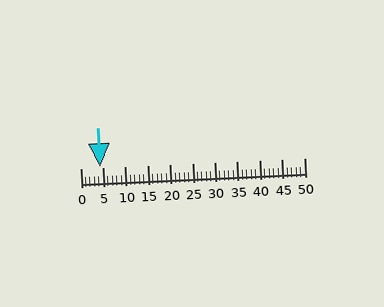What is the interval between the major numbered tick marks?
The major tick marks are spaced 5 units apart.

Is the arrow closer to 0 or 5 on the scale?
The arrow is closer to 5.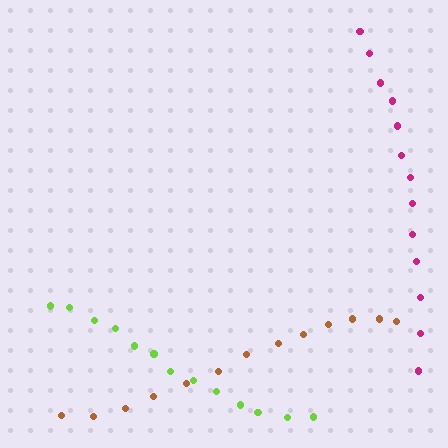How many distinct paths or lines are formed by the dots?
There are 3 distinct paths.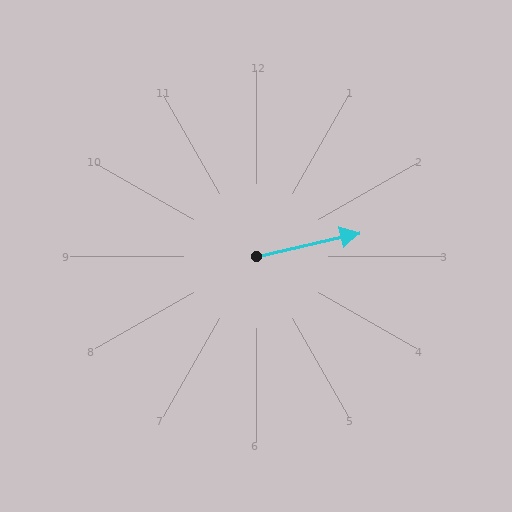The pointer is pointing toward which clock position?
Roughly 3 o'clock.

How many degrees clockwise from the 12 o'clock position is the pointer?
Approximately 77 degrees.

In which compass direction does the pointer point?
East.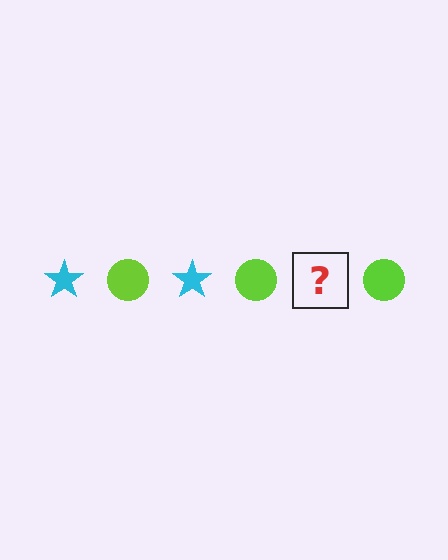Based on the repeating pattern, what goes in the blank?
The blank should be a cyan star.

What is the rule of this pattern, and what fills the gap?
The rule is that the pattern alternates between cyan star and lime circle. The gap should be filled with a cyan star.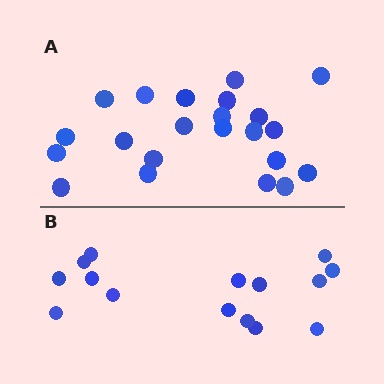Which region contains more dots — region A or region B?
Region A (the top region) has more dots.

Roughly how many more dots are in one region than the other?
Region A has roughly 8 or so more dots than region B.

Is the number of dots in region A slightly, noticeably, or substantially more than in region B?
Region A has substantially more. The ratio is roughly 1.5 to 1.